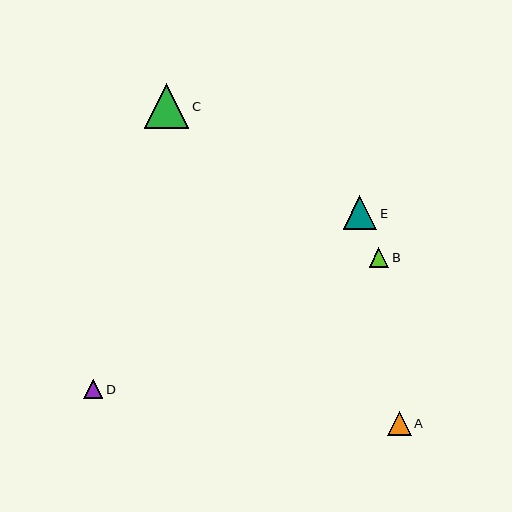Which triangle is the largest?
Triangle C is the largest with a size of approximately 45 pixels.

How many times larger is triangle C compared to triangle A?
Triangle C is approximately 1.9 times the size of triangle A.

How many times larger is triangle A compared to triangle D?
Triangle A is approximately 1.2 times the size of triangle D.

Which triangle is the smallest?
Triangle D is the smallest with a size of approximately 19 pixels.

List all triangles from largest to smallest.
From largest to smallest: C, E, A, B, D.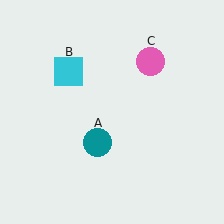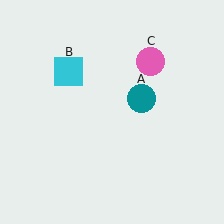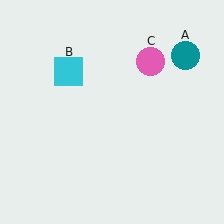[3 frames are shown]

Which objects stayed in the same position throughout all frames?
Cyan square (object B) and pink circle (object C) remained stationary.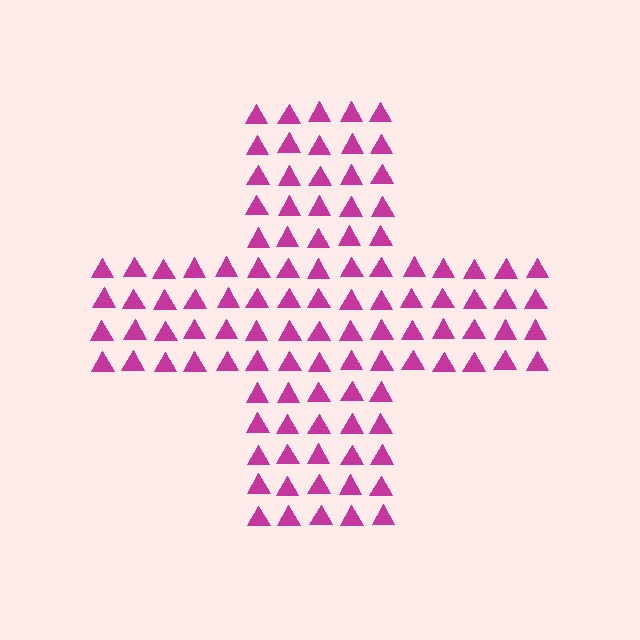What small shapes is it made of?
It is made of small triangles.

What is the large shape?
The large shape is a cross.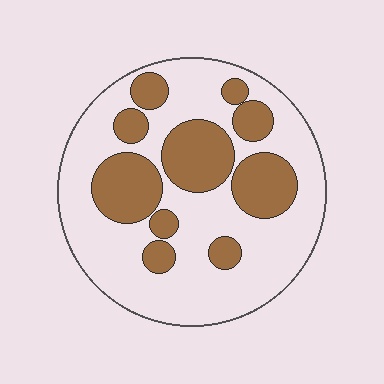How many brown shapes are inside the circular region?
10.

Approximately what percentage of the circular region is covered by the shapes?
Approximately 30%.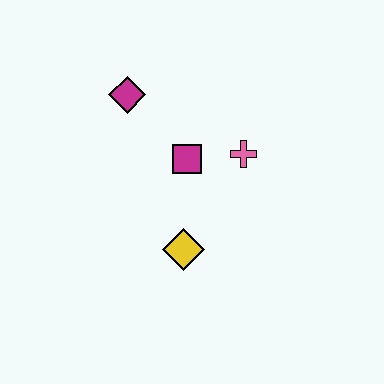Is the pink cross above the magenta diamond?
No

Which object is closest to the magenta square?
The pink cross is closest to the magenta square.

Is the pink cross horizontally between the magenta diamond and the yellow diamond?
No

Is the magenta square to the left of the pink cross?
Yes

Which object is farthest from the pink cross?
The magenta diamond is farthest from the pink cross.